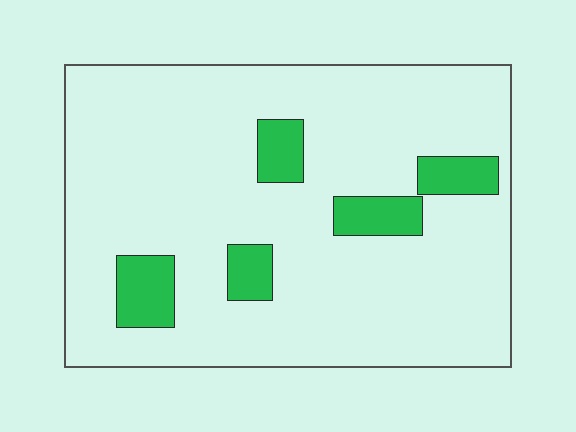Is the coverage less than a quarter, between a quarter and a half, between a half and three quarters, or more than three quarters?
Less than a quarter.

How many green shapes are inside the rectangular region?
5.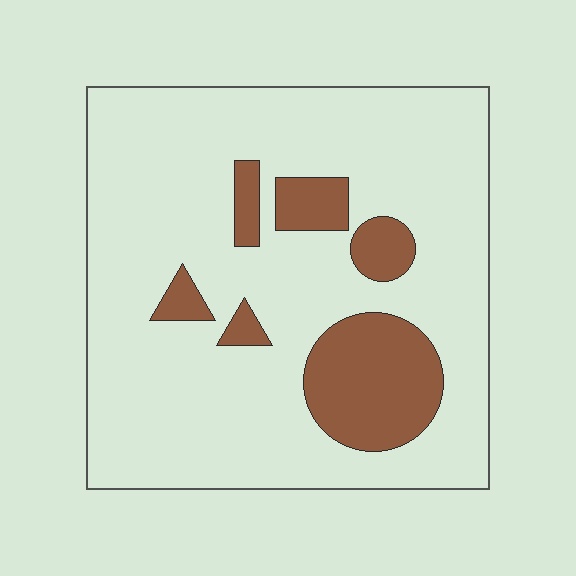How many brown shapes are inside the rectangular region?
6.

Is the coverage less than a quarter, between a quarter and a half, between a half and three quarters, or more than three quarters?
Less than a quarter.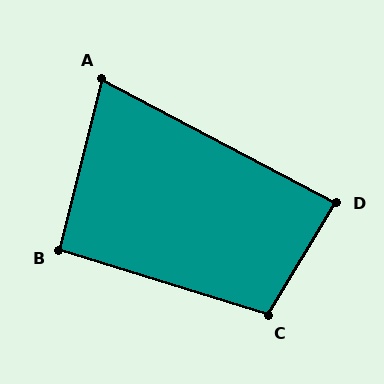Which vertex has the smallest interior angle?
A, at approximately 76 degrees.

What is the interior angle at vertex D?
Approximately 87 degrees (approximately right).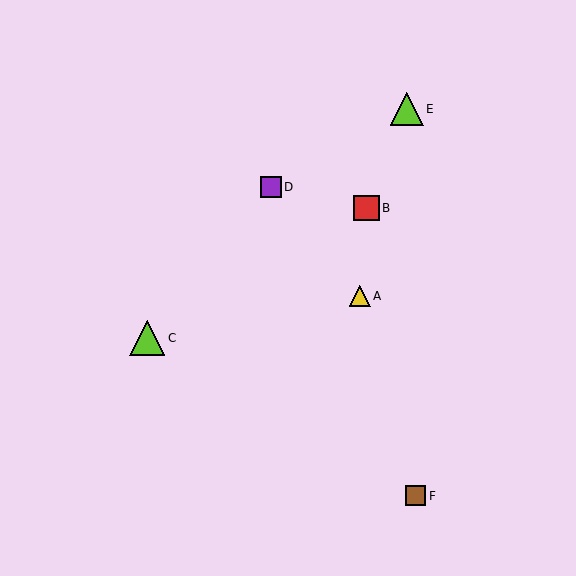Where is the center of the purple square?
The center of the purple square is at (271, 187).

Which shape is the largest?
The lime triangle (labeled C) is the largest.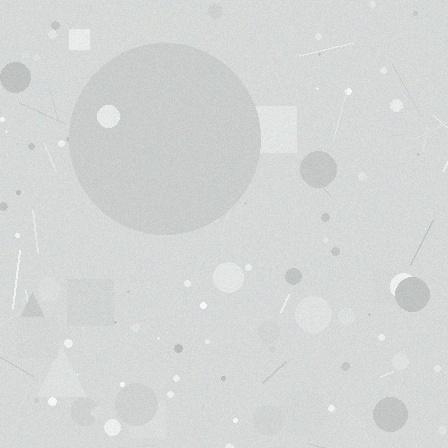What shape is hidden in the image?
A circle is hidden in the image.